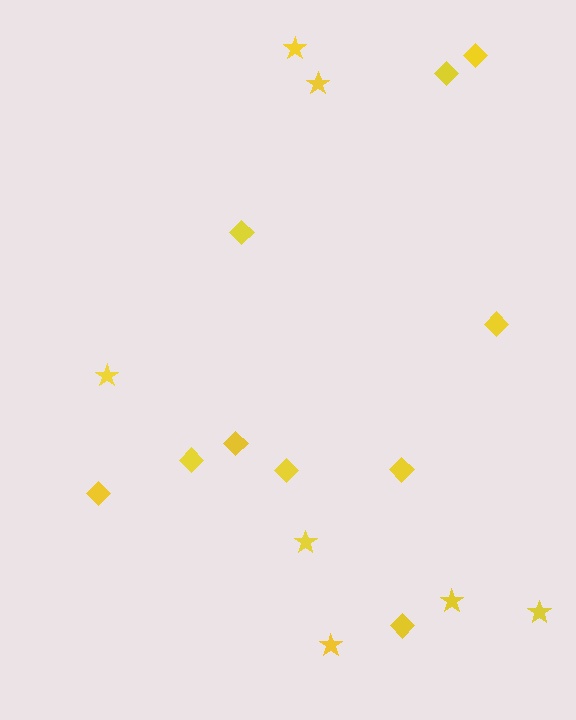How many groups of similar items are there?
There are 2 groups: one group of diamonds (10) and one group of stars (7).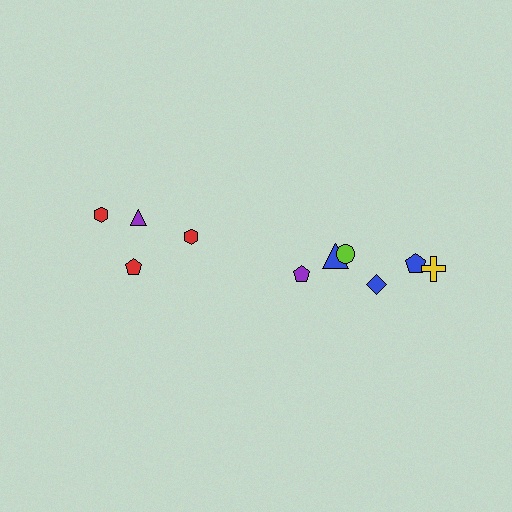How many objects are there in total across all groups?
There are 10 objects.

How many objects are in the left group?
There are 4 objects.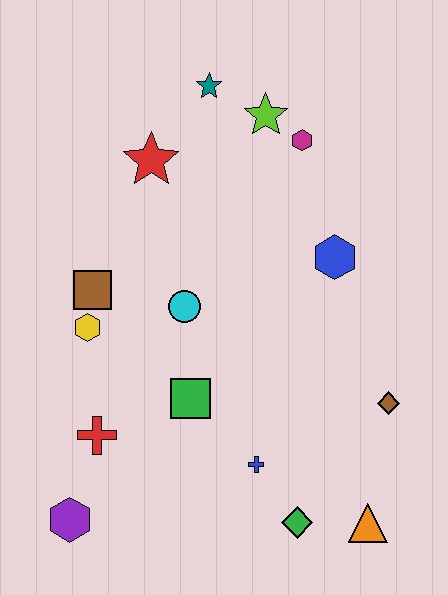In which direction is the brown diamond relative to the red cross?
The brown diamond is to the right of the red cross.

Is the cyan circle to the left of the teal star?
Yes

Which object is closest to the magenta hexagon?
The lime star is closest to the magenta hexagon.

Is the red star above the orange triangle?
Yes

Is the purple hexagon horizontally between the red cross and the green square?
No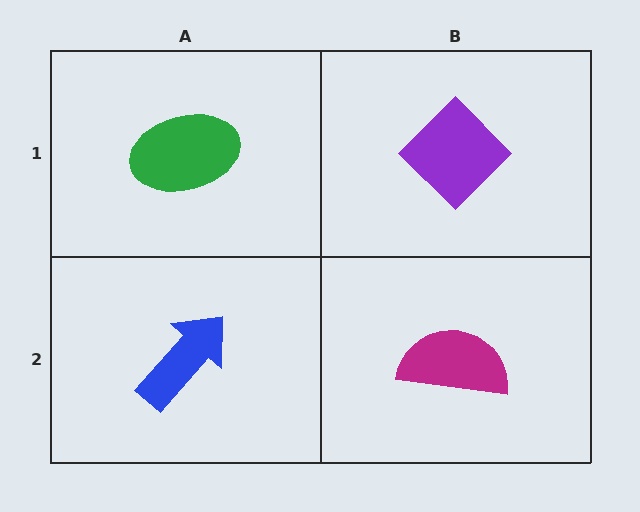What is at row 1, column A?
A green ellipse.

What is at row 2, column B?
A magenta semicircle.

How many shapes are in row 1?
2 shapes.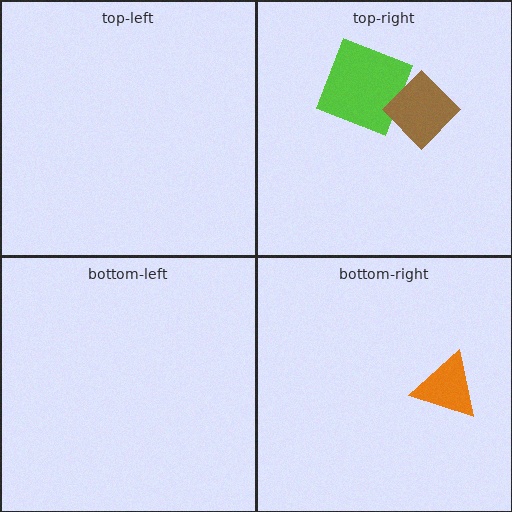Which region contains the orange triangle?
The bottom-right region.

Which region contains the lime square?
The top-right region.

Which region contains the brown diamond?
The top-right region.